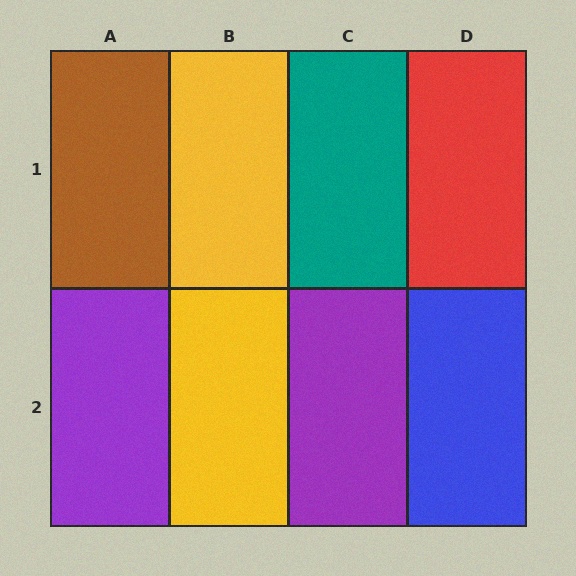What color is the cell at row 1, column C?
Teal.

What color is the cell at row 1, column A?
Brown.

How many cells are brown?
1 cell is brown.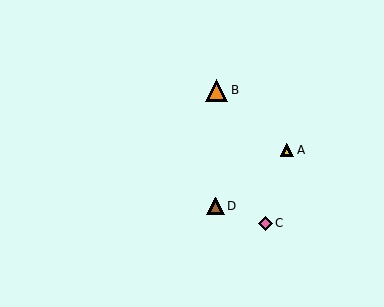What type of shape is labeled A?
Shape A is a yellow triangle.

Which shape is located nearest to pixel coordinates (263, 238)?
The pink diamond (labeled C) at (265, 223) is nearest to that location.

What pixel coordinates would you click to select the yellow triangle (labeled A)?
Click at (287, 150) to select the yellow triangle A.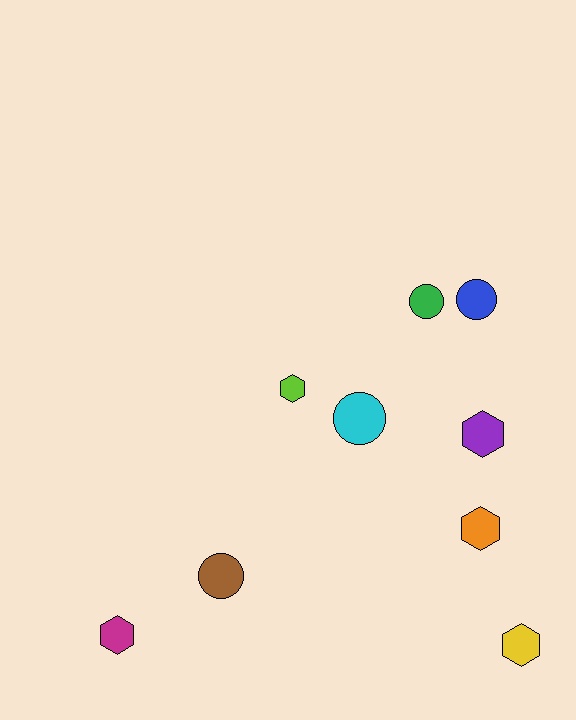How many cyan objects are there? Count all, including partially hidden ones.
There is 1 cyan object.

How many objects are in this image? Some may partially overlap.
There are 9 objects.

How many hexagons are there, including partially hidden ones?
There are 5 hexagons.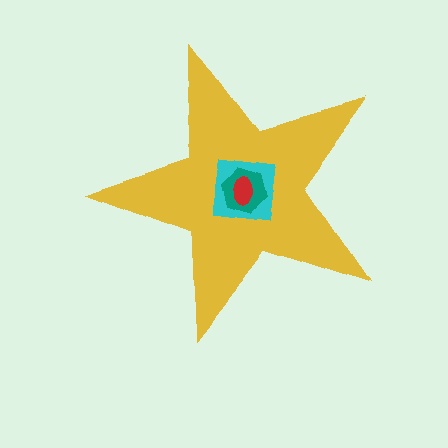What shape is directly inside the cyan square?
The teal hexagon.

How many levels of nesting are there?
4.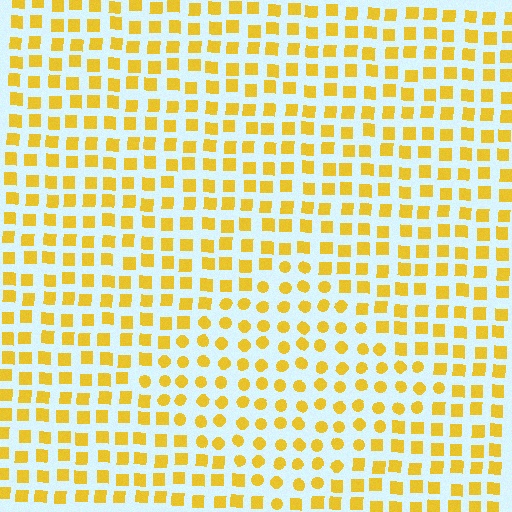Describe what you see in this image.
The image is filled with small yellow elements arranged in a uniform grid. A diamond-shaped region contains circles, while the surrounding area contains squares. The boundary is defined purely by the change in element shape.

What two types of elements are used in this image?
The image uses circles inside the diamond region and squares outside it.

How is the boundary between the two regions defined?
The boundary is defined by a change in element shape: circles inside vs. squares outside. All elements share the same color and spacing.